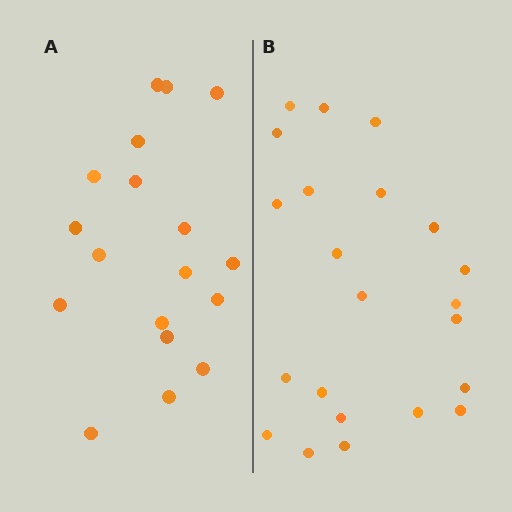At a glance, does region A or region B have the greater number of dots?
Region B (the right region) has more dots.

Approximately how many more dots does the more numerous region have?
Region B has about 4 more dots than region A.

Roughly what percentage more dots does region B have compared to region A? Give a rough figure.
About 20% more.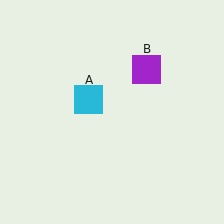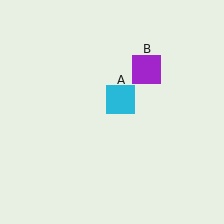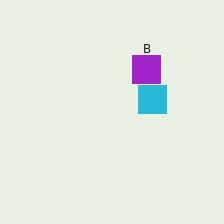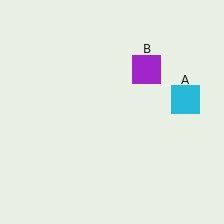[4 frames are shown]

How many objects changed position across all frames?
1 object changed position: cyan square (object A).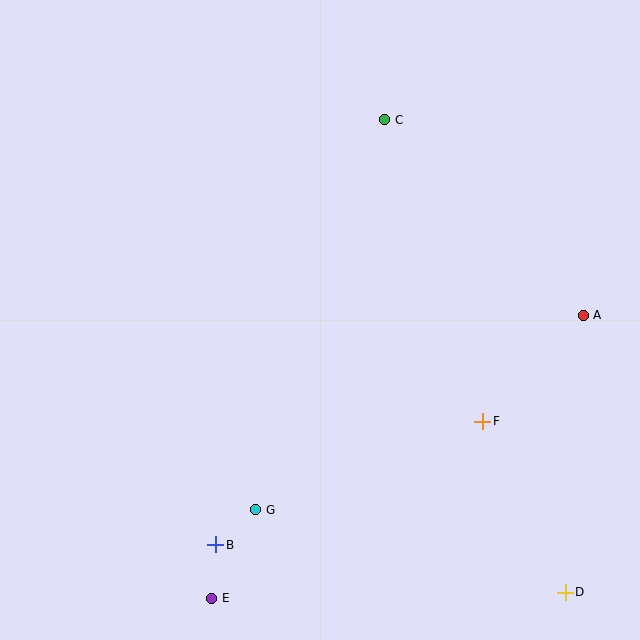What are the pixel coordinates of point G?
Point G is at (256, 510).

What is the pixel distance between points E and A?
The distance between E and A is 467 pixels.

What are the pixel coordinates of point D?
Point D is at (565, 592).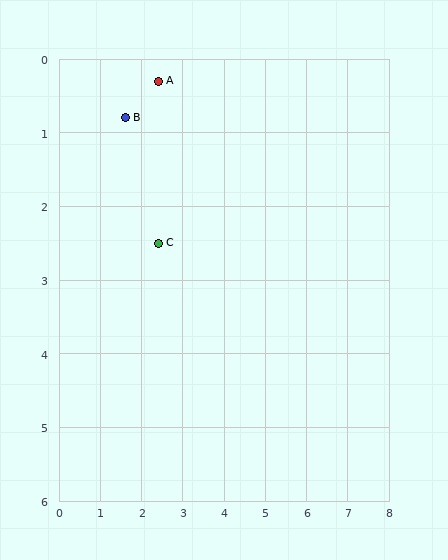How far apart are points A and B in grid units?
Points A and B are about 0.9 grid units apart.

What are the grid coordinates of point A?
Point A is at approximately (2.4, 0.3).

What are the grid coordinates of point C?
Point C is at approximately (2.4, 2.5).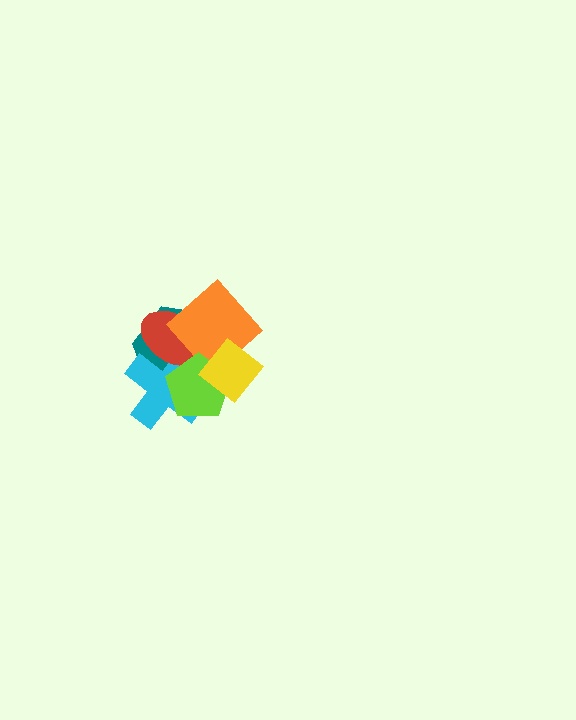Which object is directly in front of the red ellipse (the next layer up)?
The orange diamond is directly in front of the red ellipse.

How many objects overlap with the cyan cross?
4 objects overlap with the cyan cross.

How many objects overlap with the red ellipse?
4 objects overlap with the red ellipse.